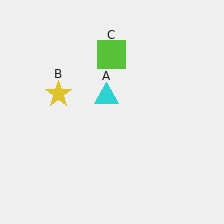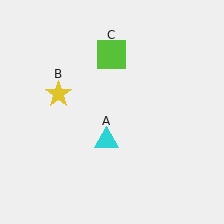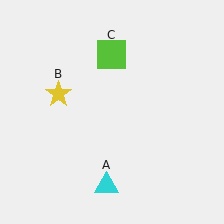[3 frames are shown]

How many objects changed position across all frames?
1 object changed position: cyan triangle (object A).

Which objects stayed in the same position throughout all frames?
Yellow star (object B) and lime square (object C) remained stationary.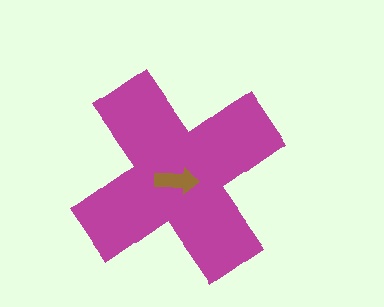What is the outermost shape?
The magenta cross.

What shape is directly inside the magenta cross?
The brown arrow.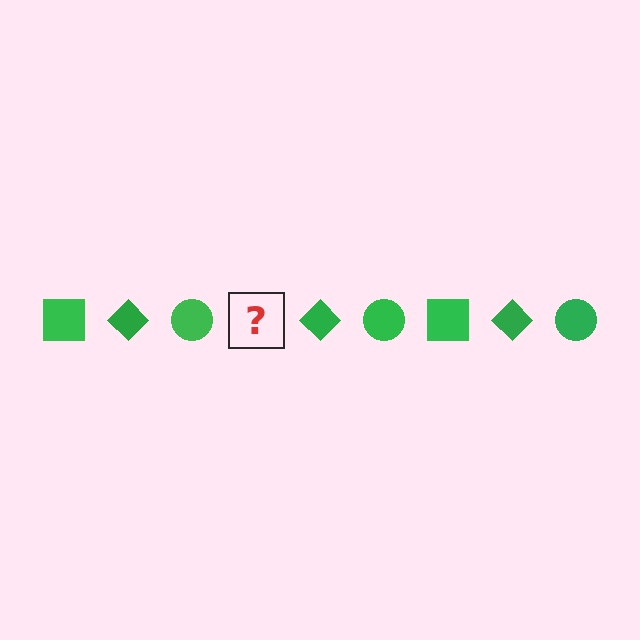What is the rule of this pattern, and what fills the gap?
The rule is that the pattern cycles through square, diamond, circle shapes in green. The gap should be filled with a green square.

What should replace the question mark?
The question mark should be replaced with a green square.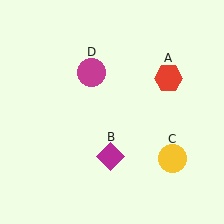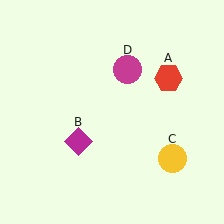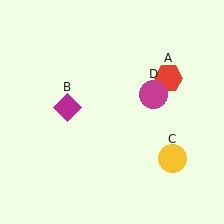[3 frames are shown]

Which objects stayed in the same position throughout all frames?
Red hexagon (object A) and yellow circle (object C) remained stationary.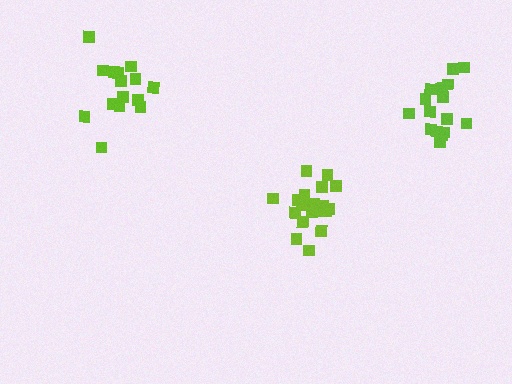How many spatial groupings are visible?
There are 3 spatial groupings.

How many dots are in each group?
Group 1: 19 dots, Group 2: 15 dots, Group 3: 17 dots (51 total).